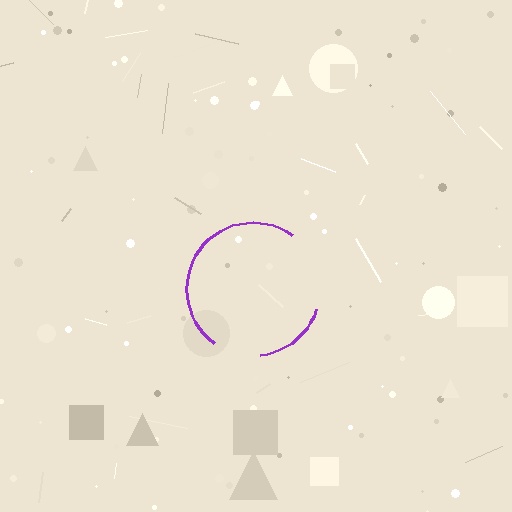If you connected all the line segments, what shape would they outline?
They would outline a circle.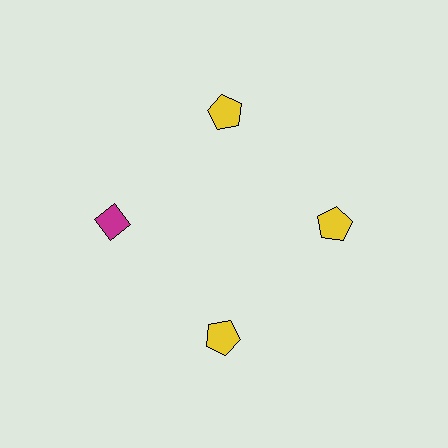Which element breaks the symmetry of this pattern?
The magenta diamond at roughly the 9 o'clock position breaks the symmetry. All other shapes are yellow pentagons.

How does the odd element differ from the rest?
It differs in both color (magenta instead of yellow) and shape (diamond instead of pentagon).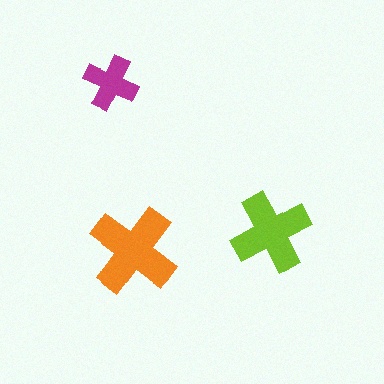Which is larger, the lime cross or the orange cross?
The orange one.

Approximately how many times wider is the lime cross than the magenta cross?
About 1.5 times wider.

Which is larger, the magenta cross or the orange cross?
The orange one.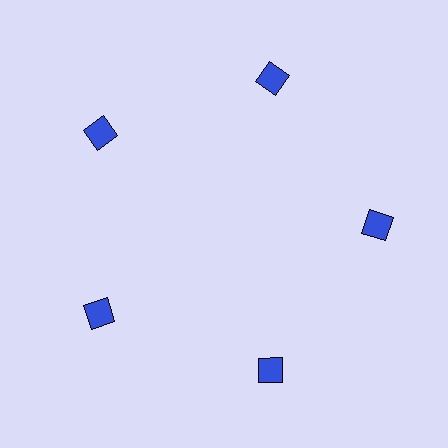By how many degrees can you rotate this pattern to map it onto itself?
The pattern maps onto itself every 72 degrees of rotation.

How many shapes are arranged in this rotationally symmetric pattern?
There are 5 shapes, arranged in 5 groups of 1.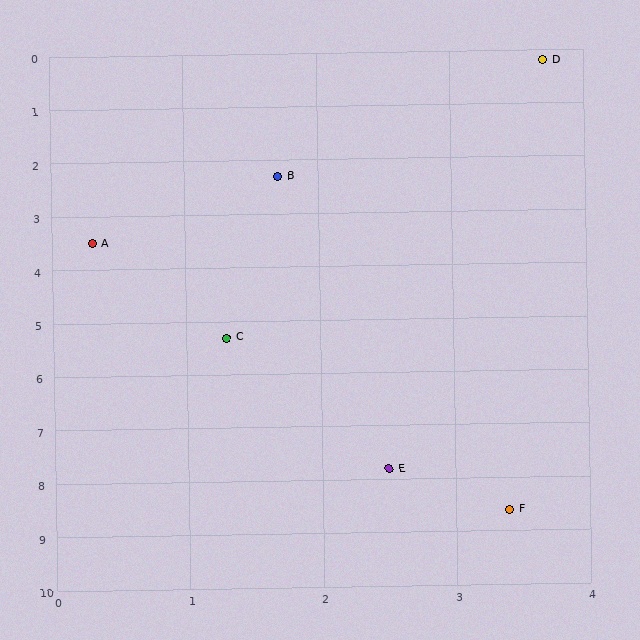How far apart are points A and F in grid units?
Points A and F are about 6.0 grid units apart.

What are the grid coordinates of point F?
Point F is at approximately (3.4, 8.6).